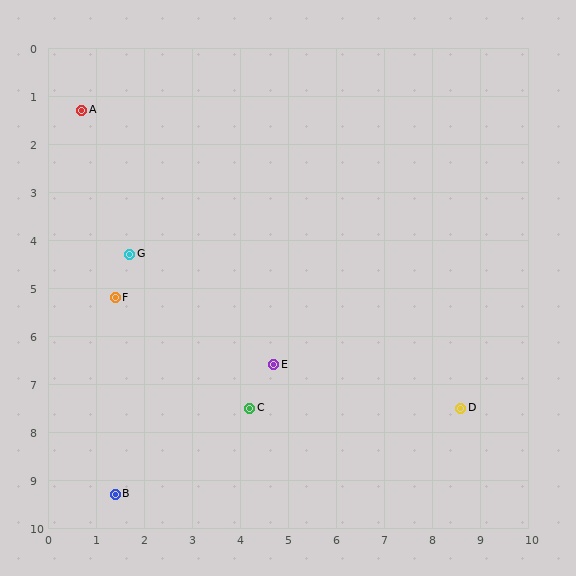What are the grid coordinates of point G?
Point G is at approximately (1.7, 4.3).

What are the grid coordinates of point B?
Point B is at approximately (1.4, 9.3).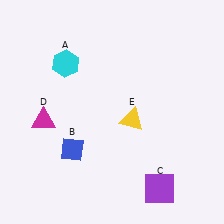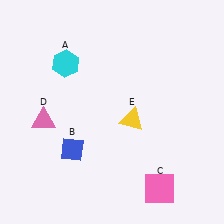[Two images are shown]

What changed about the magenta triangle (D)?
In Image 1, D is magenta. In Image 2, it changed to pink.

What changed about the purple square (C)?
In Image 1, C is purple. In Image 2, it changed to pink.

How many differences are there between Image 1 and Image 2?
There are 2 differences between the two images.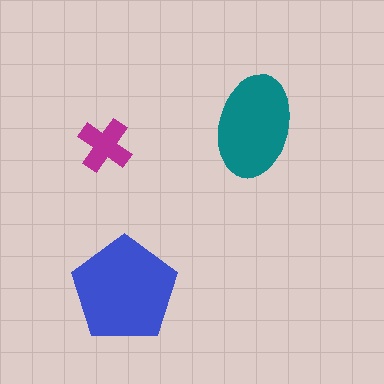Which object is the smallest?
The magenta cross.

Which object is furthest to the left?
The magenta cross is leftmost.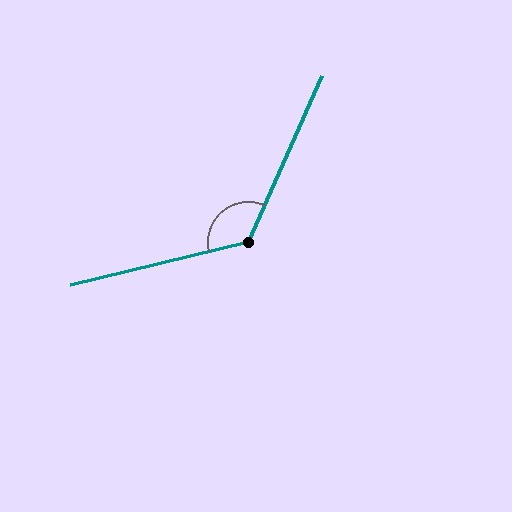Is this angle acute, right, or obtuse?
It is obtuse.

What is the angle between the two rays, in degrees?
Approximately 127 degrees.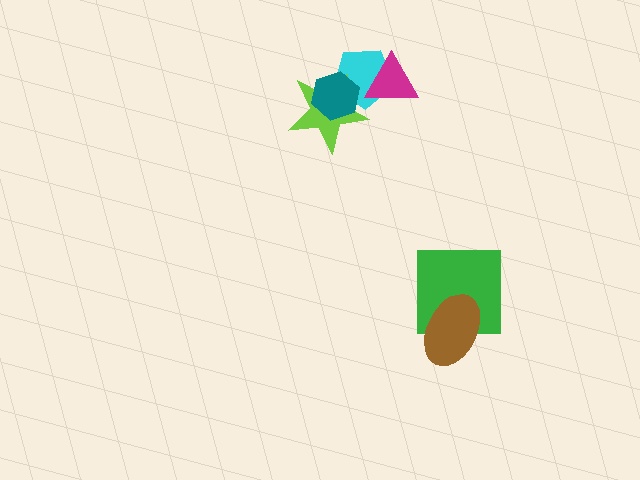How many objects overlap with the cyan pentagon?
3 objects overlap with the cyan pentagon.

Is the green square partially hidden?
Yes, it is partially covered by another shape.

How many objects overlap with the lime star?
2 objects overlap with the lime star.